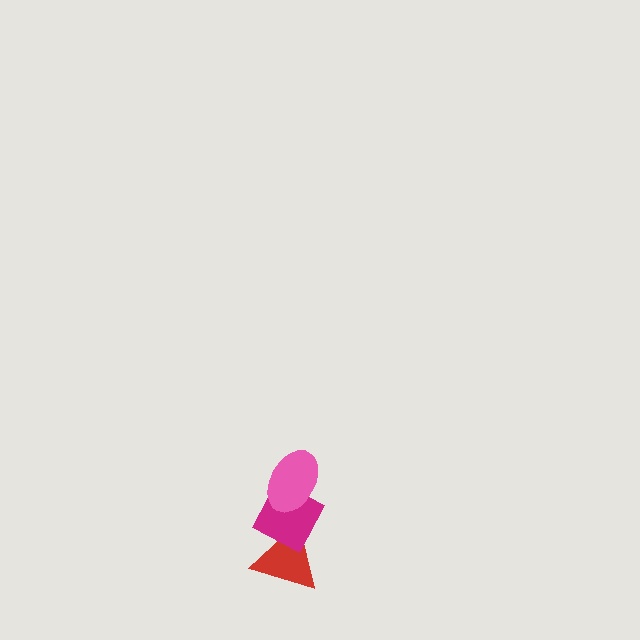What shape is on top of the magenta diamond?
The pink ellipse is on top of the magenta diamond.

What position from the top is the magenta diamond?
The magenta diamond is 2nd from the top.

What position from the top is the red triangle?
The red triangle is 3rd from the top.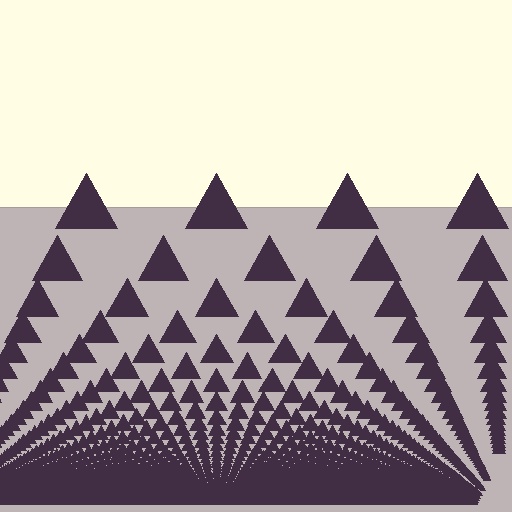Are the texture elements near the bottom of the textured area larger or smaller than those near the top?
Smaller. The gradient is inverted — elements near the bottom are smaller and denser.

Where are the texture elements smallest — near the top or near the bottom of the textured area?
Near the bottom.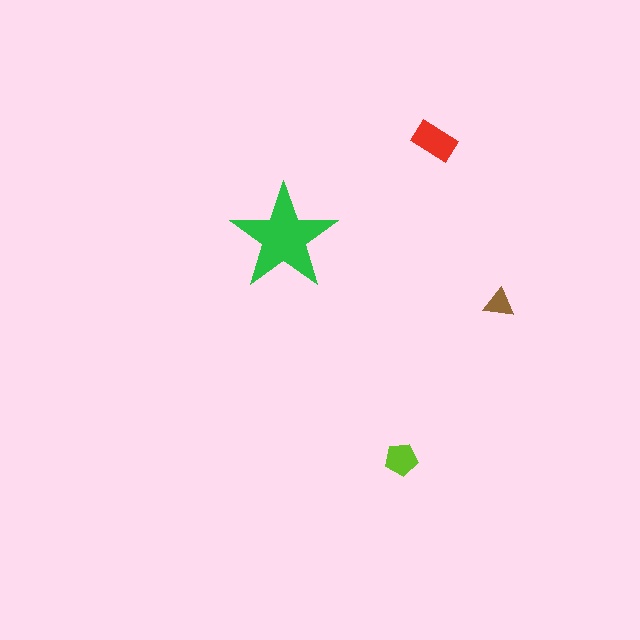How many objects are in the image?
There are 4 objects in the image.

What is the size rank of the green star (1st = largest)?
1st.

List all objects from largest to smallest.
The green star, the red rectangle, the lime pentagon, the brown triangle.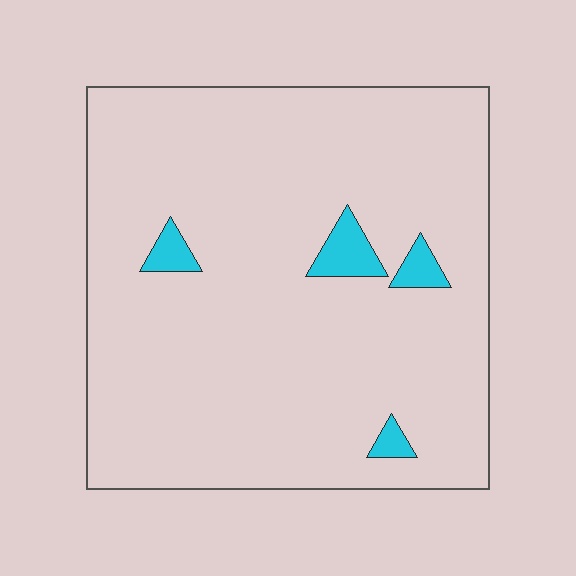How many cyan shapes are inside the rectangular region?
4.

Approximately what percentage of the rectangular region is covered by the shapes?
Approximately 5%.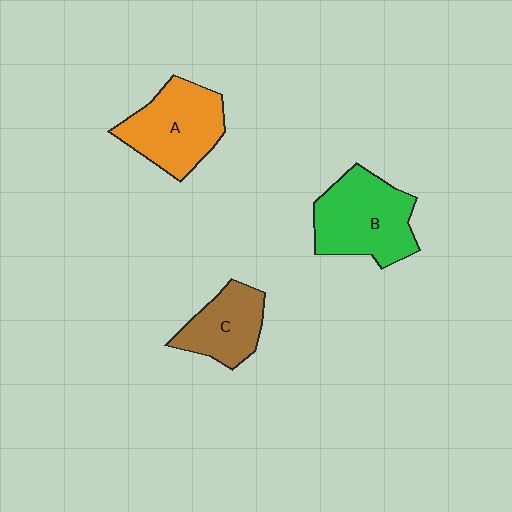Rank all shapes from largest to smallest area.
From largest to smallest: B (green), A (orange), C (brown).